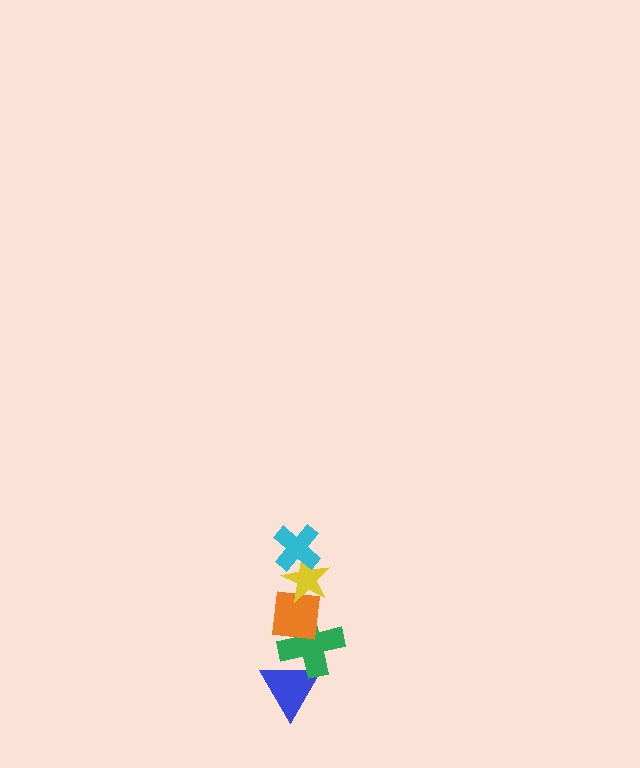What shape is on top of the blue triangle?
The green cross is on top of the blue triangle.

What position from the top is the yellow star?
The yellow star is 2nd from the top.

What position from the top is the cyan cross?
The cyan cross is 1st from the top.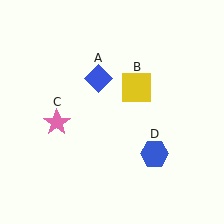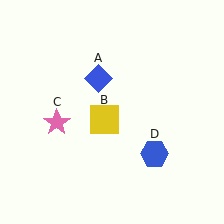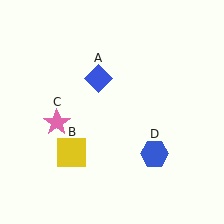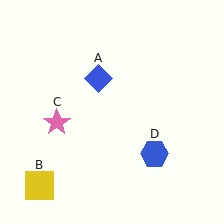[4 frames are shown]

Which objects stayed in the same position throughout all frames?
Blue diamond (object A) and pink star (object C) and blue hexagon (object D) remained stationary.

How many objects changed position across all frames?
1 object changed position: yellow square (object B).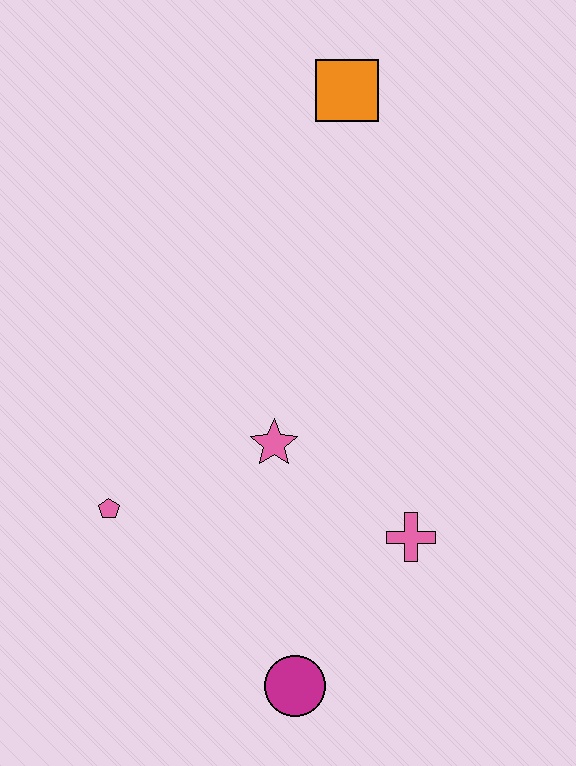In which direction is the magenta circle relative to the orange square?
The magenta circle is below the orange square.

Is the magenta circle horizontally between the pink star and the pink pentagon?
No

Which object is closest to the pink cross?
The pink star is closest to the pink cross.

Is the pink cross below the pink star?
Yes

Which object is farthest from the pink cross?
The orange square is farthest from the pink cross.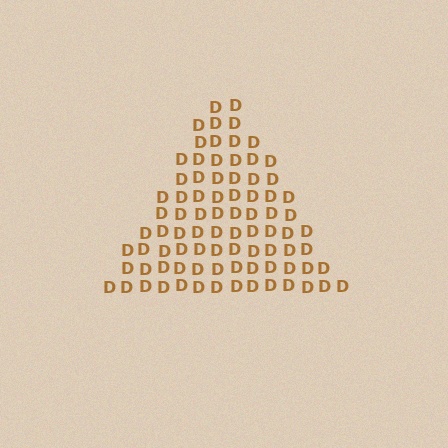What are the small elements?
The small elements are letter D's.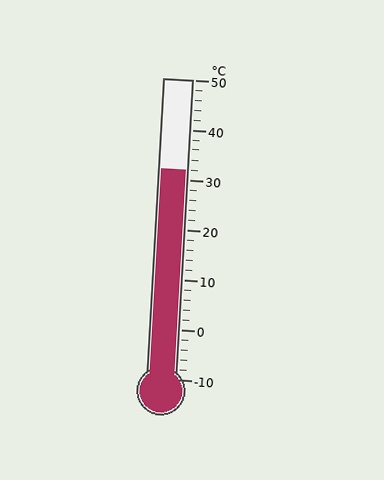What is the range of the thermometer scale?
The thermometer scale ranges from -10°C to 50°C.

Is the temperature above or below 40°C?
The temperature is below 40°C.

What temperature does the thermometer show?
The thermometer shows approximately 32°C.